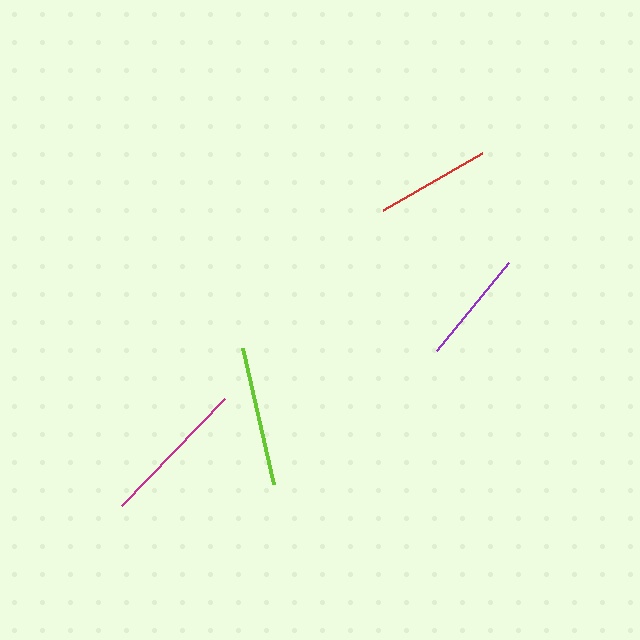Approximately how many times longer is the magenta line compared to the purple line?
The magenta line is approximately 1.3 times the length of the purple line.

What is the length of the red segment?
The red segment is approximately 114 pixels long.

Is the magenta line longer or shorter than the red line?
The magenta line is longer than the red line.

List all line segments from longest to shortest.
From longest to shortest: magenta, lime, red, purple.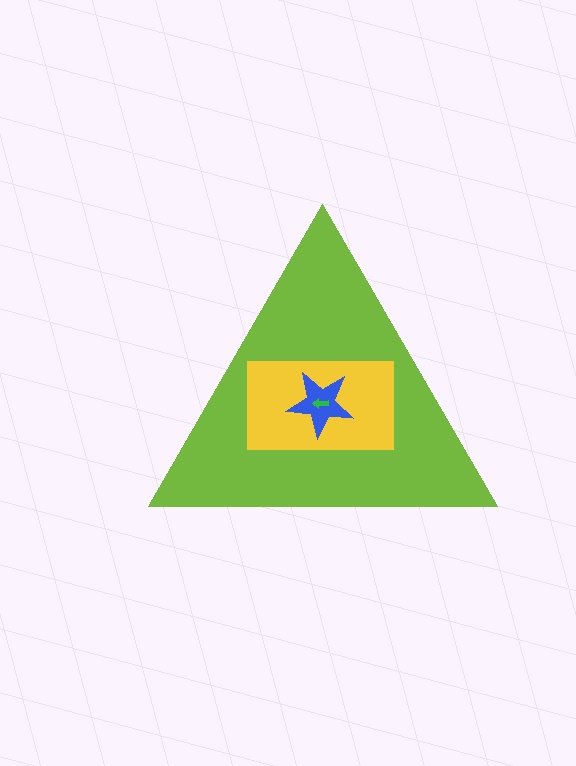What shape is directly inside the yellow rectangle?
The blue star.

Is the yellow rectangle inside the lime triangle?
Yes.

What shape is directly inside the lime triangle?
The yellow rectangle.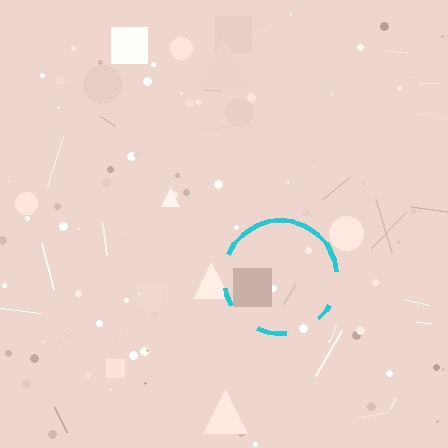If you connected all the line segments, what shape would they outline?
They would outline a circle.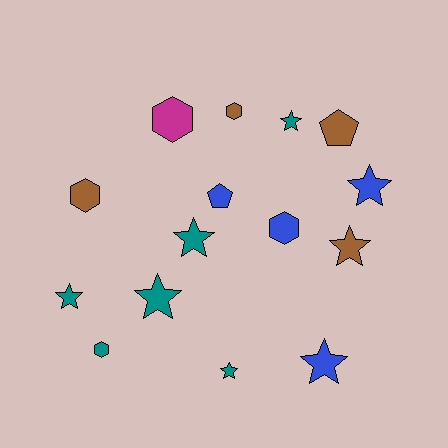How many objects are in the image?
There are 15 objects.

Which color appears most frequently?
Teal, with 6 objects.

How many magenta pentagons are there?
There are no magenta pentagons.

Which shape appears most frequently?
Star, with 8 objects.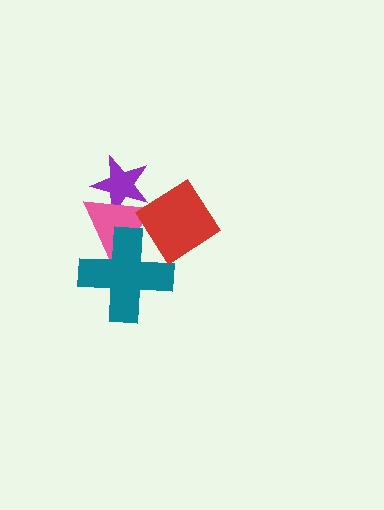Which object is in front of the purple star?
The pink triangle is in front of the purple star.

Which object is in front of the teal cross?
The red diamond is in front of the teal cross.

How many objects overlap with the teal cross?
2 objects overlap with the teal cross.